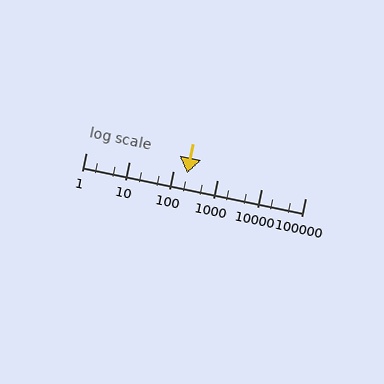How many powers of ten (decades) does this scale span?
The scale spans 5 decades, from 1 to 100000.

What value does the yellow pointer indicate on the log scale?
The pointer indicates approximately 200.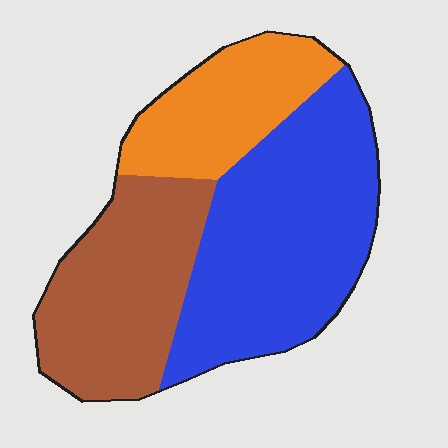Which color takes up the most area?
Blue, at roughly 45%.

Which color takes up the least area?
Orange, at roughly 20%.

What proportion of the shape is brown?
Brown covers roughly 30% of the shape.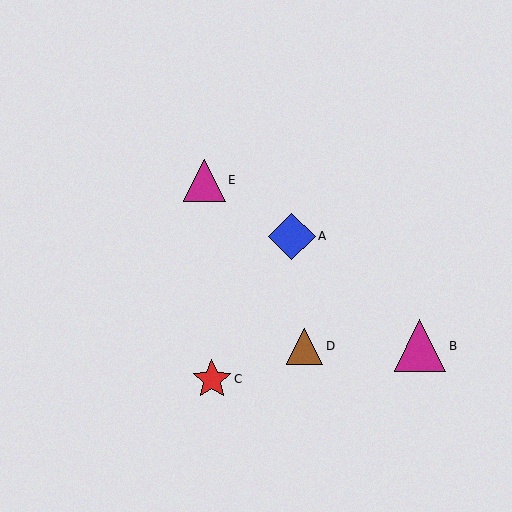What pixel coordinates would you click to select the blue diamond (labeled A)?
Click at (292, 236) to select the blue diamond A.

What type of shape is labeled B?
Shape B is a magenta triangle.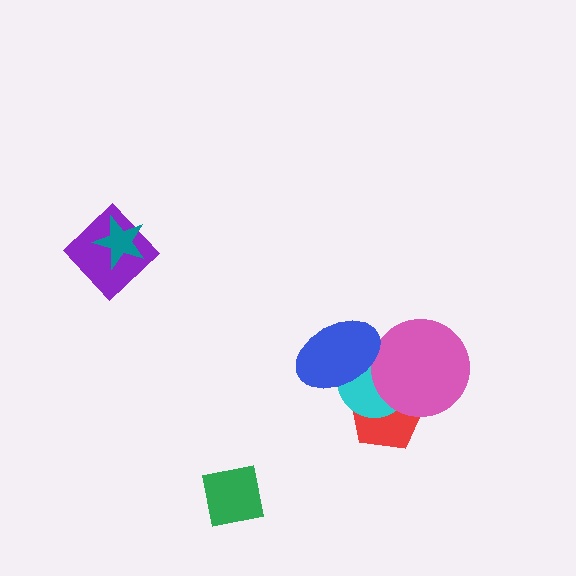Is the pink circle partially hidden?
Yes, it is partially covered by another shape.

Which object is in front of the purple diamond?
The teal star is in front of the purple diamond.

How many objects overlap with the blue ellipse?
2 objects overlap with the blue ellipse.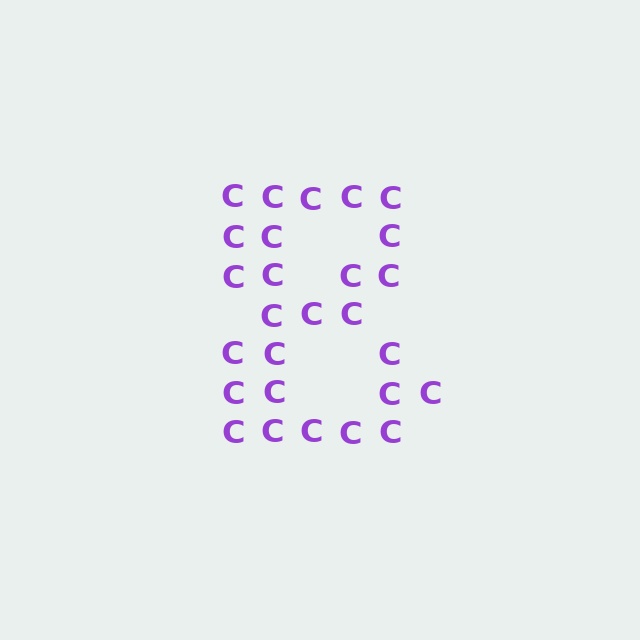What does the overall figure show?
The overall figure shows the digit 8.